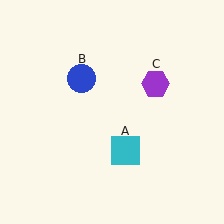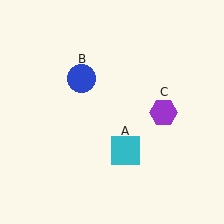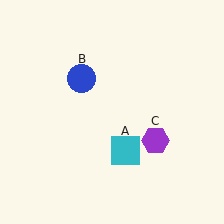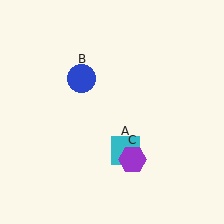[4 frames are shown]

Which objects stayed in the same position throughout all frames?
Cyan square (object A) and blue circle (object B) remained stationary.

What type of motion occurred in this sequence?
The purple hexagon (object C) rotated clockwise around the center of the scene.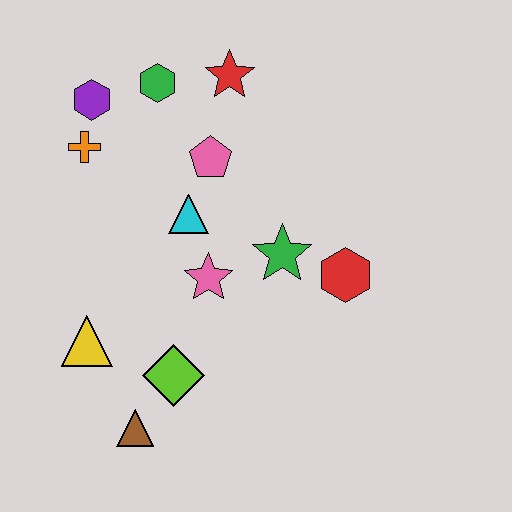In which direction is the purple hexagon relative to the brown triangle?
The purple hexagon is above the brown triangle.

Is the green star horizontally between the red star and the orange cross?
No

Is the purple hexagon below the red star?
Yes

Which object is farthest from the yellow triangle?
The red star is farthest from the yellow triangle.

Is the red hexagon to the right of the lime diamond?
Yes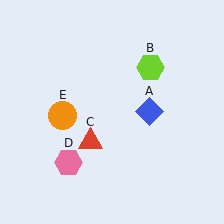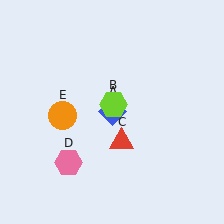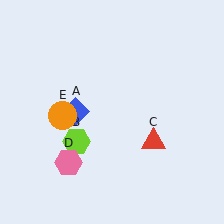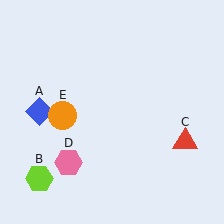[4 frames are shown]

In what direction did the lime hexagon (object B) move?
The lime hexagon (object B) moved down and to the left.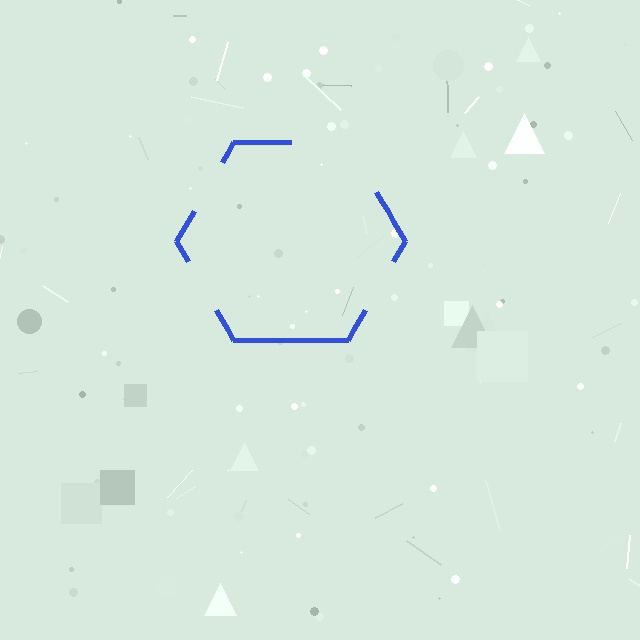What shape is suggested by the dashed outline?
The dashed outline suggests a hexagon.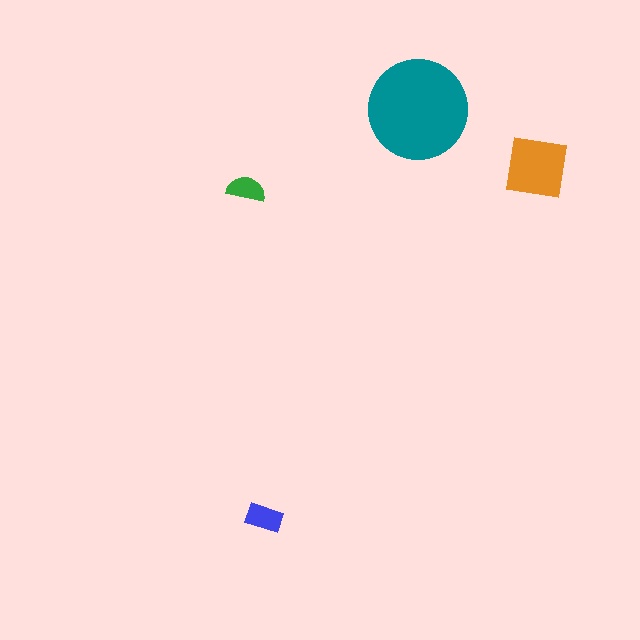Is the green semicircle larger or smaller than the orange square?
Smaller.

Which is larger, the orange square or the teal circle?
The teal circle.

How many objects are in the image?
There are 4 objects in the image.